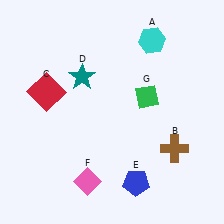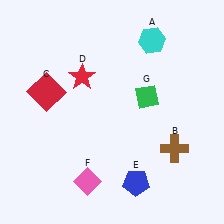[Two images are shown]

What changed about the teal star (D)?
In Image 1, D is teal. In Image 2, it changed to red.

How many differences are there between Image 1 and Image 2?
There is 1 difference between the two images.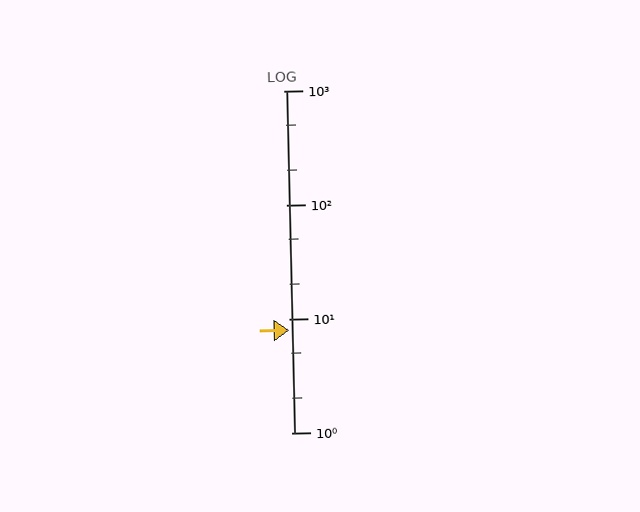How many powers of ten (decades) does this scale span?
The scale spans 3 decades, from 1 to 1000.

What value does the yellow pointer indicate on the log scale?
The pointer indicates approximately 8.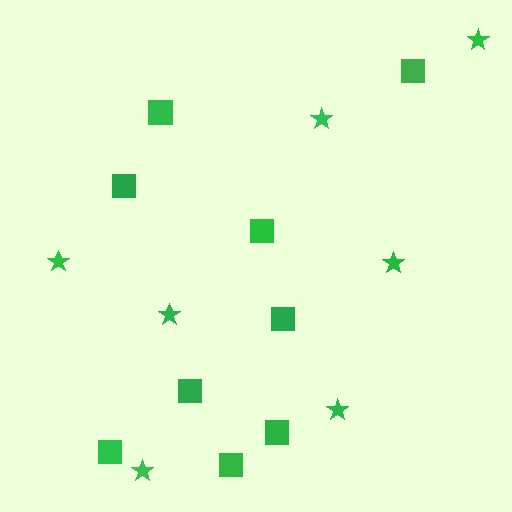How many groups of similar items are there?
There are 2 groups: one group of squares (9) and one group of stars (7).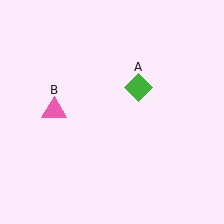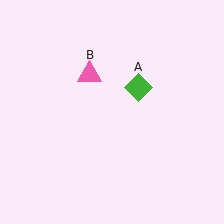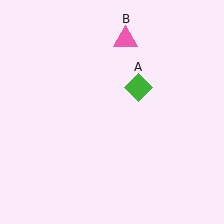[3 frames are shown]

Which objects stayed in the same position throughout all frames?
Green diamond (object A) remained stationary.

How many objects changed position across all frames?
1 object changed position: pink triangle (object B).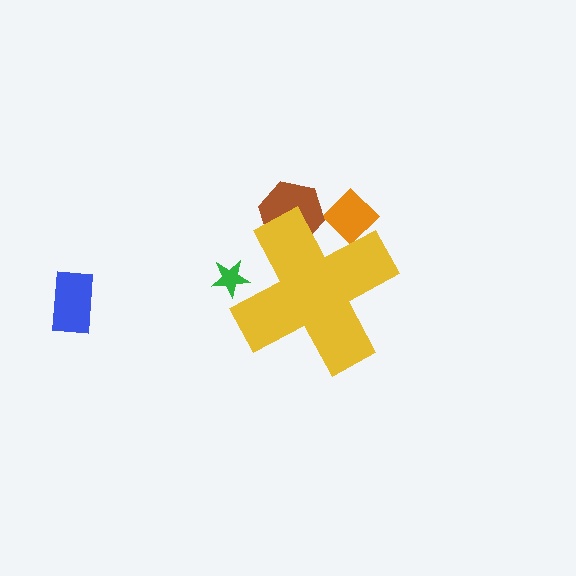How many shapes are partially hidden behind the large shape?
3 shapes are partially hidden.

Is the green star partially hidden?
Yes, the green star is partially hidden behind the yellow cross.